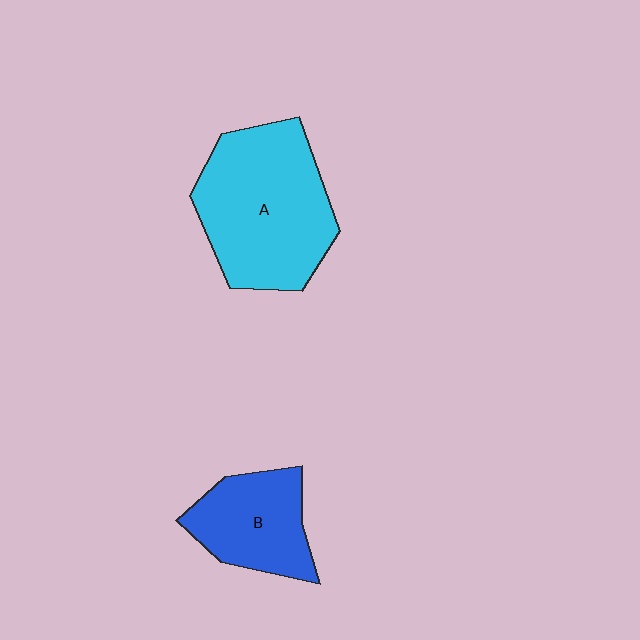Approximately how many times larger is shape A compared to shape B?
Approximately 1.8 times.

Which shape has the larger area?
Shape A (cyan).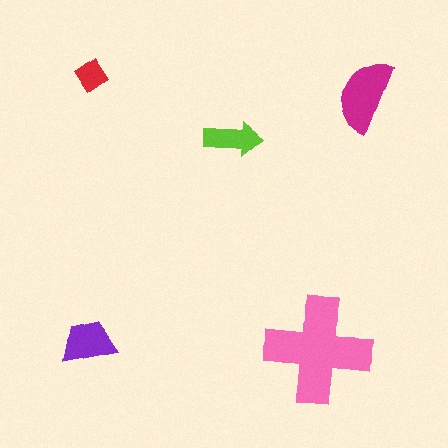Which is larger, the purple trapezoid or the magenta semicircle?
The magenta semicircle.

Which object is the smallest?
The red diamond.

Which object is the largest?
The pink cross.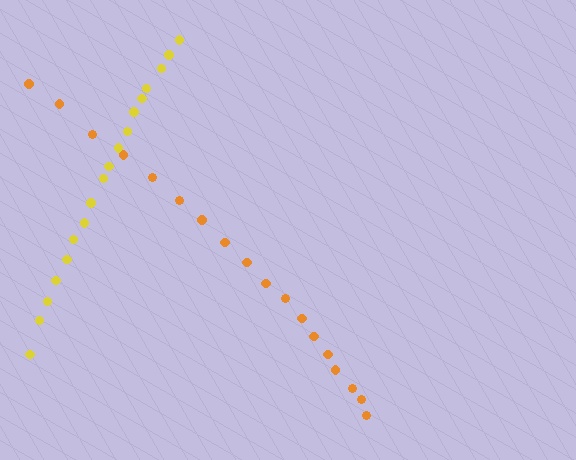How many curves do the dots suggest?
There are 2 distinct paths.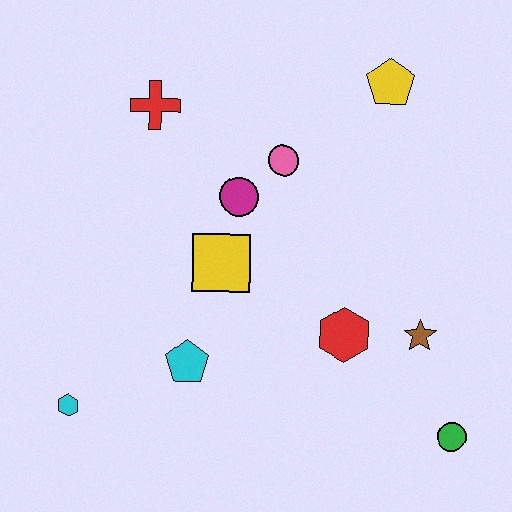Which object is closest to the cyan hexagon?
The cyan pentagon is closest to the cyan hexagon.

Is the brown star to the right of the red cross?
Yes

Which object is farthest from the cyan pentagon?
The yellow pentagon is farthest from the cyan pentagon.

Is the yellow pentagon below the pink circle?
No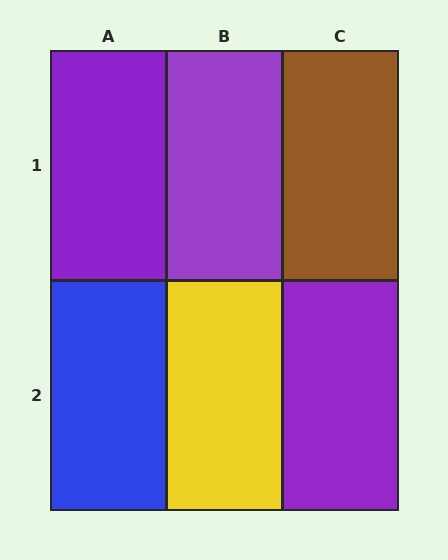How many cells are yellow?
1 cell is yellow.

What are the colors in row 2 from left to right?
Blue, yellow, purple.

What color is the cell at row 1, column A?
Purple.